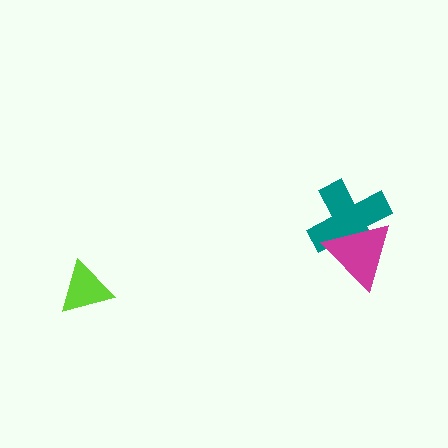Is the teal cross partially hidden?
Yes, it is partially covered by another shape.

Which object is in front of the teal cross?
The magenta triangle is in front of the teal cross.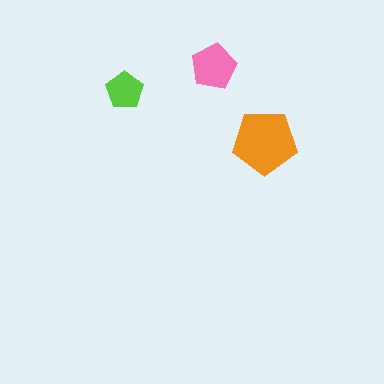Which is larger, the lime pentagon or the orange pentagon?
The orange one.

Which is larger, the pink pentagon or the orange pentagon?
The orange one.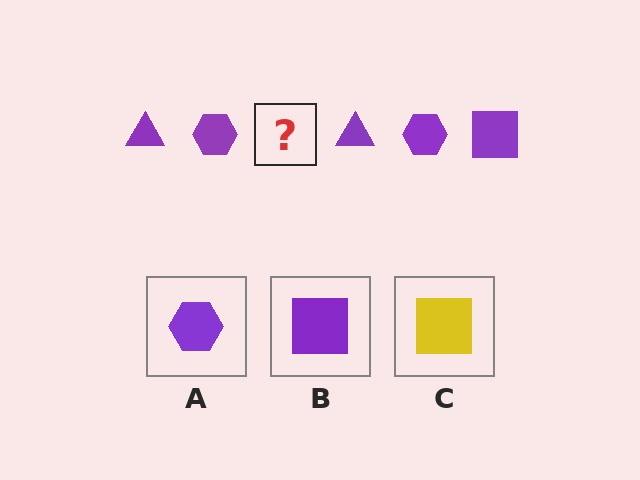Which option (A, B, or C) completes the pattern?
B.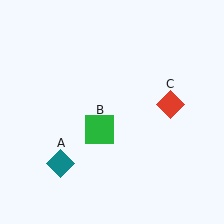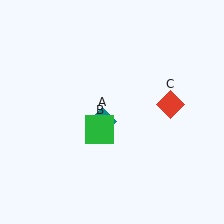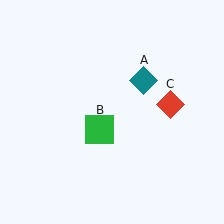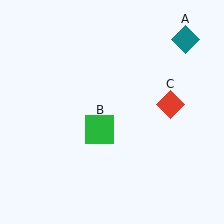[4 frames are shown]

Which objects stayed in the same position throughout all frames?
Green square (object B) and red diamond (object C) remained stationary.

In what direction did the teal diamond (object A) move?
The teal diamond (object A) moved up and to the right.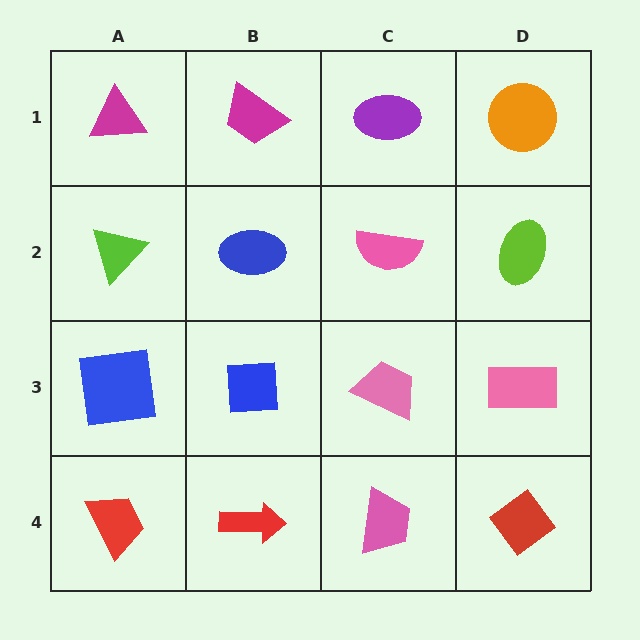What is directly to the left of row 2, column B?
A lime triangle.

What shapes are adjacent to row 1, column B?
A blue ellipse (row 2, column B), a magenta triangle (row 1, column A), a purple ellipse (row 1, column C).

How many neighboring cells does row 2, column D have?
3.